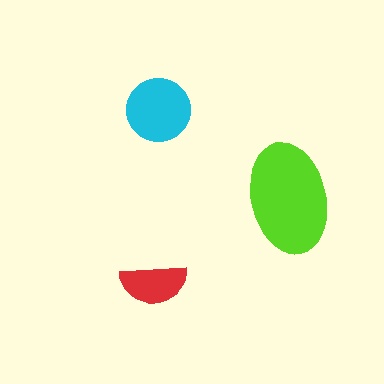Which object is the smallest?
The red semicircle.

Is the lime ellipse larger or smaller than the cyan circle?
Larger.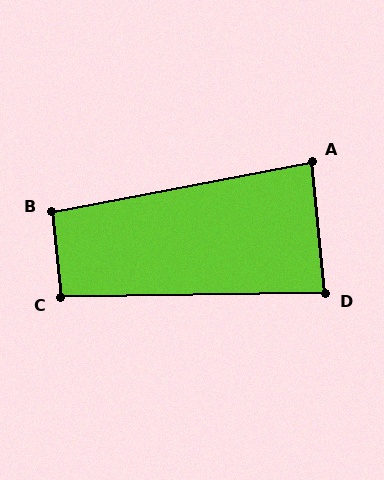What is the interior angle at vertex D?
Approximately 85 degrees (approximately right).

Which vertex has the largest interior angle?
C, at approximately 95 degrees.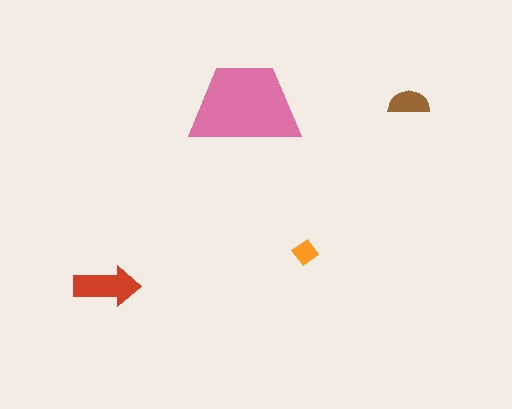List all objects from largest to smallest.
The pink trapezoid, the red arrow, the brown semicircle, the orange diamond.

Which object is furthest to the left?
The red arrow is leftmost.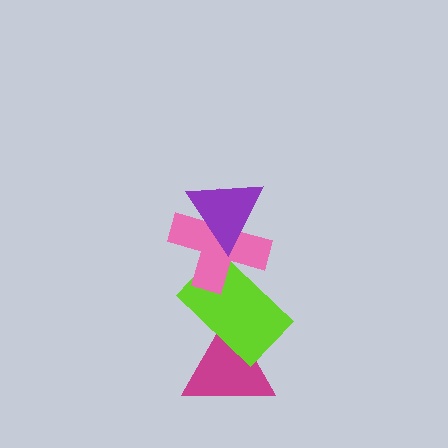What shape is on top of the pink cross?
The purple triangle is on top of the pink cross.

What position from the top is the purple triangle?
The purple triangle is 1st from the top.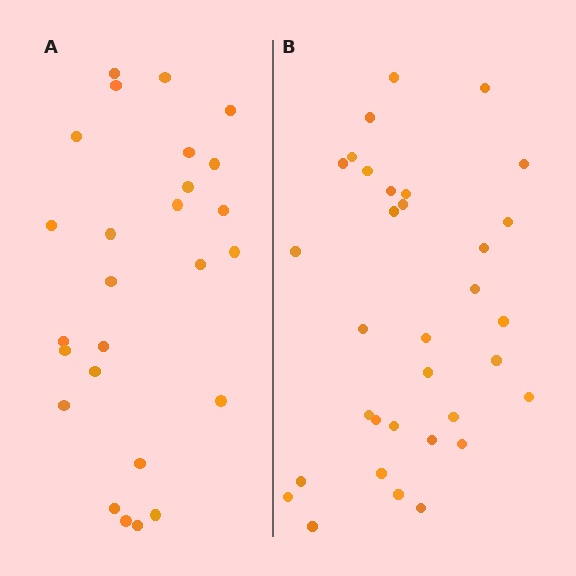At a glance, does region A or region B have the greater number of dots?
Region B (the right region) has more dots.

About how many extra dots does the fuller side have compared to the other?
Region B has roughly 8 or so more dots than region A.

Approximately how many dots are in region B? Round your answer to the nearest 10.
About 30 dots. (The exact count is 33, which rounds to 30.)